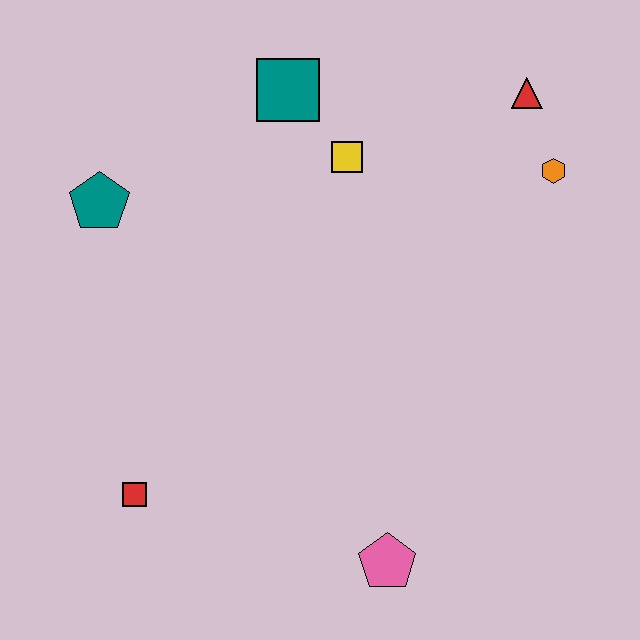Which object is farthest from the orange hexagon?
The red square is farthest from the orange hexagon.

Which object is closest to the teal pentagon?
The teal square is closest to the teal pentagon.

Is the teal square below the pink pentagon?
No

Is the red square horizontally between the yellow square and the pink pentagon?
No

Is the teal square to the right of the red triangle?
No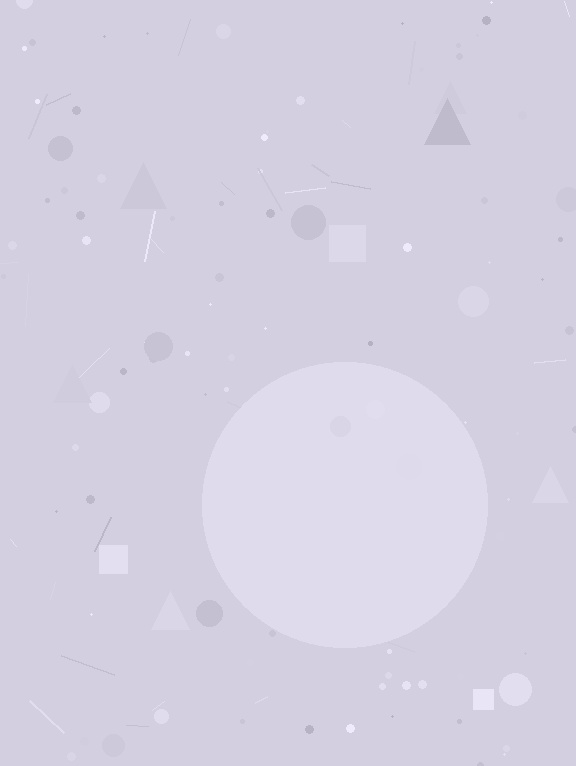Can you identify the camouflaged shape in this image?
The camouflaged shape is a circle.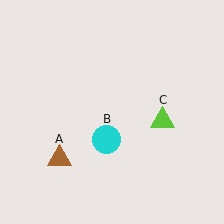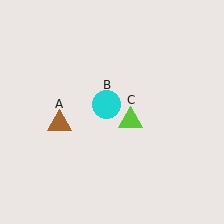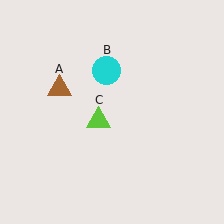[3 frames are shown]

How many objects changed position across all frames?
3 objects changed position: brown triangle (object A), cyan circle (object B), lime triangle (object C).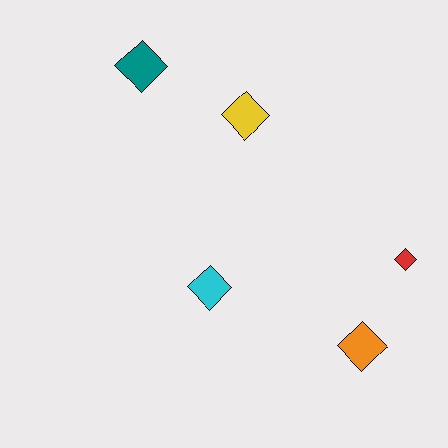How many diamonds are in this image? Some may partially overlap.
There are 5 diamonds.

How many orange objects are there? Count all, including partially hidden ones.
There is 1 orange object.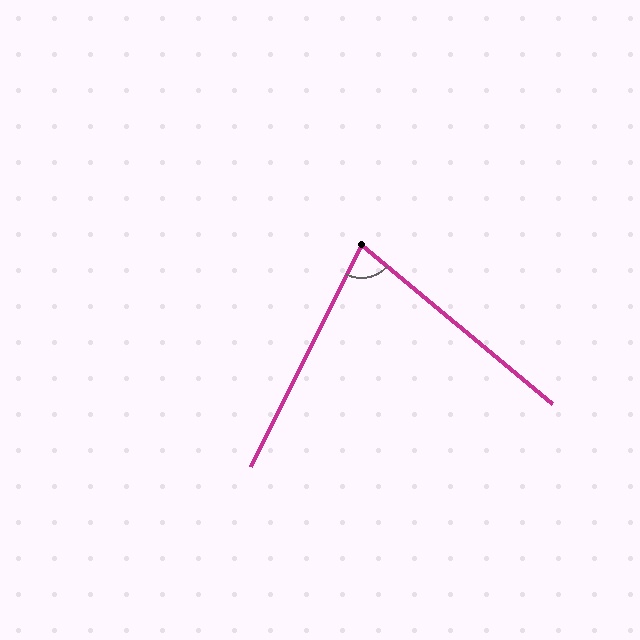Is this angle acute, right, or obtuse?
It is acute.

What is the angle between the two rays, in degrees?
Approximately 77 degrees.